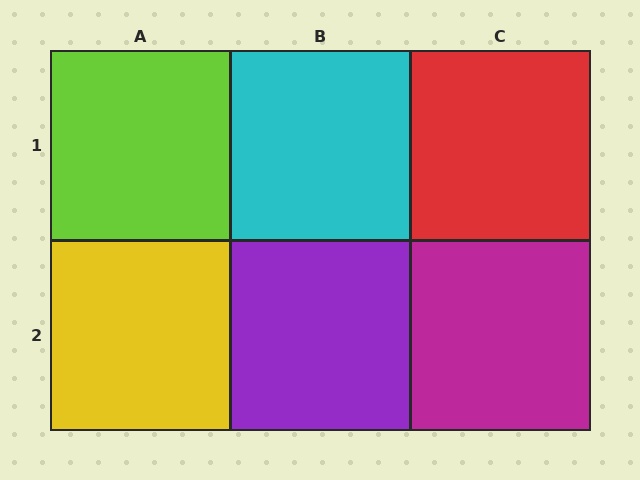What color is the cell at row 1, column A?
Lime.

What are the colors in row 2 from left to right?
Yellow, purple, magenta.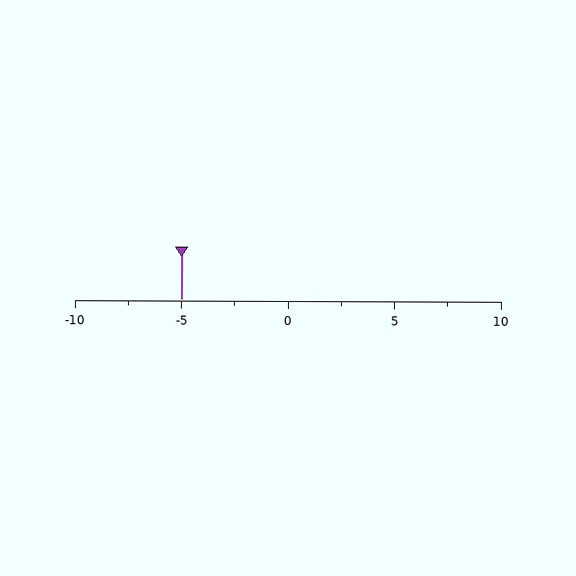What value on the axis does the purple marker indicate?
The marker indicates approximately -5.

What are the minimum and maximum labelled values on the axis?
The axis runs from -10 to 10.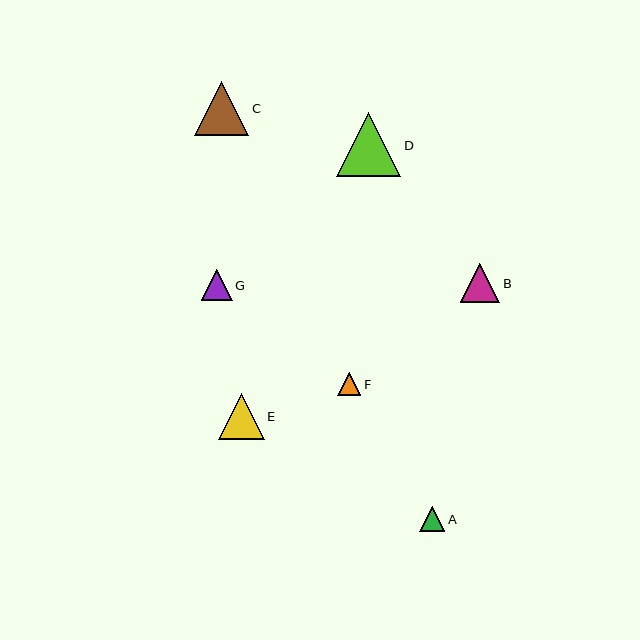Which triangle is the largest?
Triangle D is the largest with a size of approximately 64 pixels.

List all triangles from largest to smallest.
From largest to smallest: D, C, E, B, G, A, F.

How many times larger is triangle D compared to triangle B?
Triangle D is approximately 1.6 times the size of triangle B.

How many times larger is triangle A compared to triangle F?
Triangle A is approximately 1.1 times the size of triangle F.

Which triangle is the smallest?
Triangle F is the smallest with a size of approximately 23 pixels.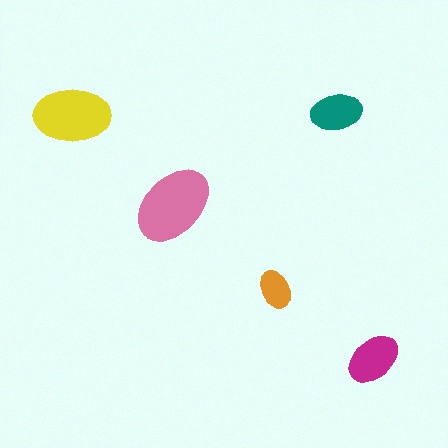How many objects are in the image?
There are 5 objects in the image.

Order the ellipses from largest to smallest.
the pink one, the yellow one, the magenta one, the teal one, the orange one.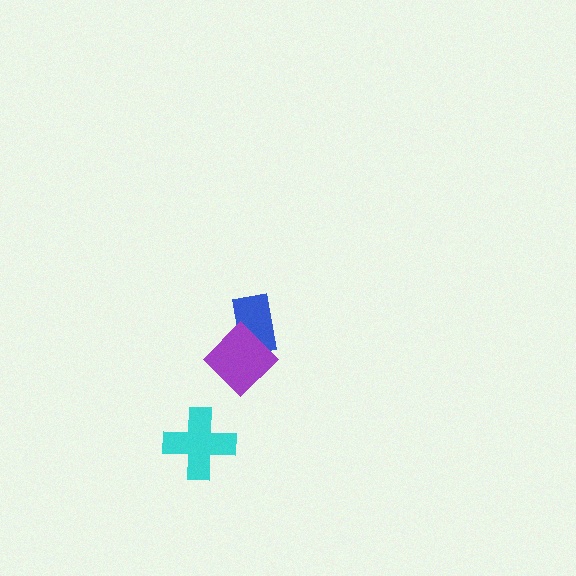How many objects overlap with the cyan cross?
0 objects overlap with the cyan cross.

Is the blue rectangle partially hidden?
Yes, it is partially covered by another shape.